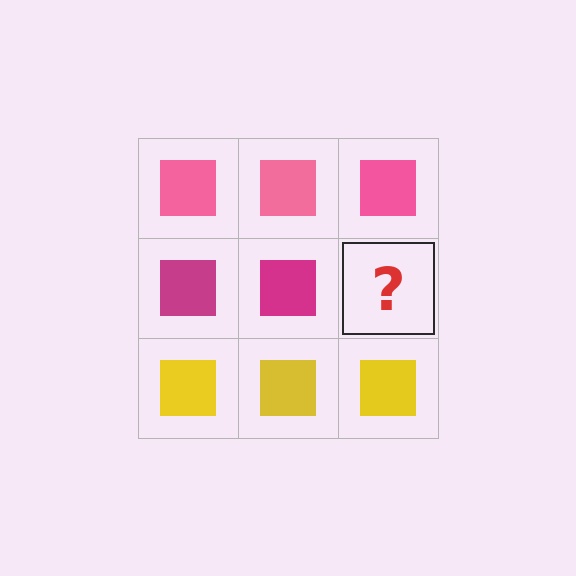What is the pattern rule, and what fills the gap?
The rule is that each row has a consistent color. The gap should be filled with a magenta square.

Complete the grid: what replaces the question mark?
The question mark should be replaced with a magenta square.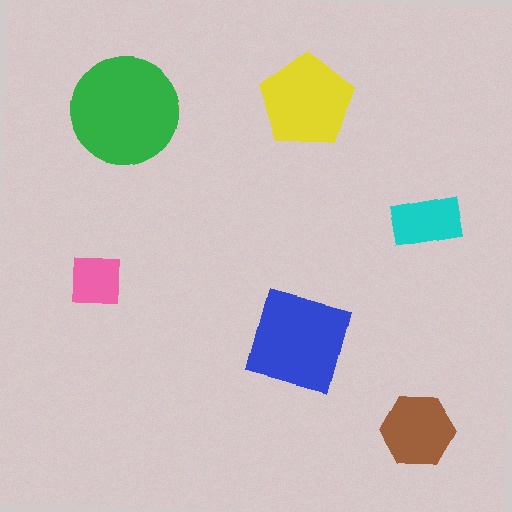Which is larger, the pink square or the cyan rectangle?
The cyan rectangle.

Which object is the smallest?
The pink square.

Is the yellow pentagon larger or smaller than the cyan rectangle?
Larger.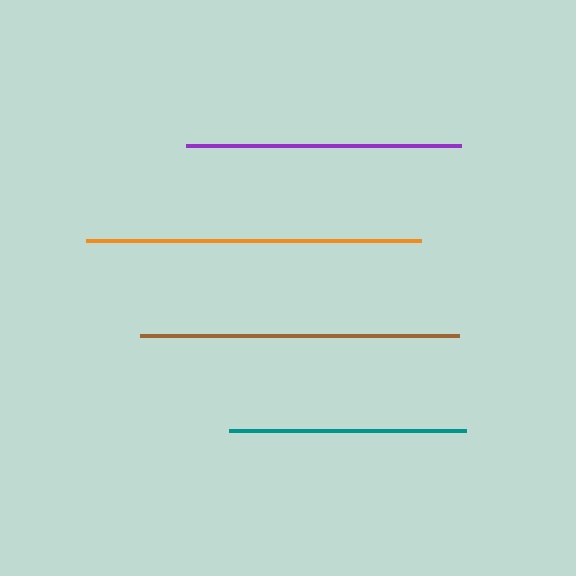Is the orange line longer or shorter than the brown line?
The orange line is longer than the brown line.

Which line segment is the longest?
The orange line is the longest at approximately 335 pixels.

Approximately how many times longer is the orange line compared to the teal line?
The orange line is approximately 1.4 times the length of the teal line.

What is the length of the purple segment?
The purple segment is approximately 276 pixels long.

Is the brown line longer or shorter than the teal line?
The brown line is longer than the teal line.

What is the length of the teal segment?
The teal segment is approximately 238 pixels long.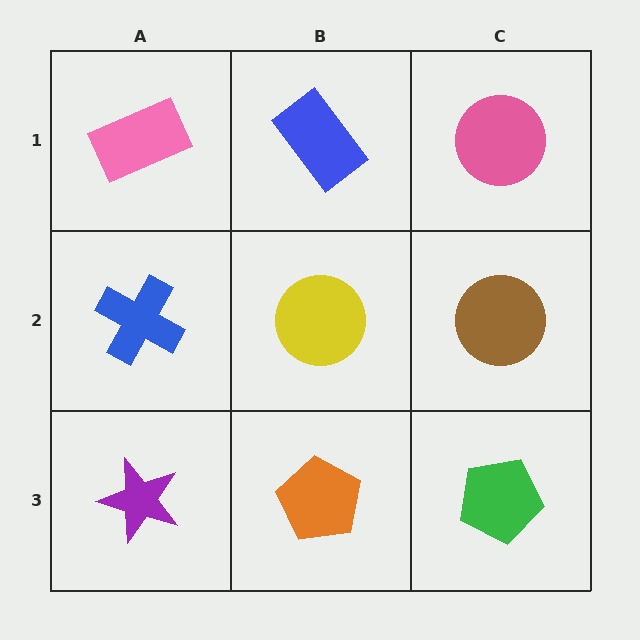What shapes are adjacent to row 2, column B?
A blue rectangle (row 1, column B), an orange pentagon (row 3, column B), a blue cross (row 2, column A), a brown circle (row 2, column C).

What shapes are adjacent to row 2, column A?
A pink rectangle (row 1, column A), a purple star (row 3, column A), a yellow circle (row 2, column B).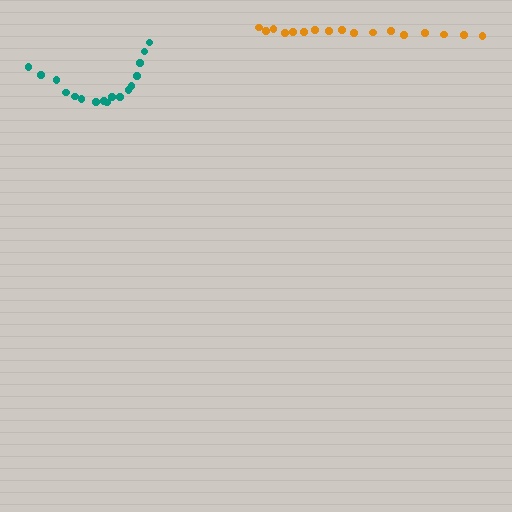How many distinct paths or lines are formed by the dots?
There are 2 distinct paths.